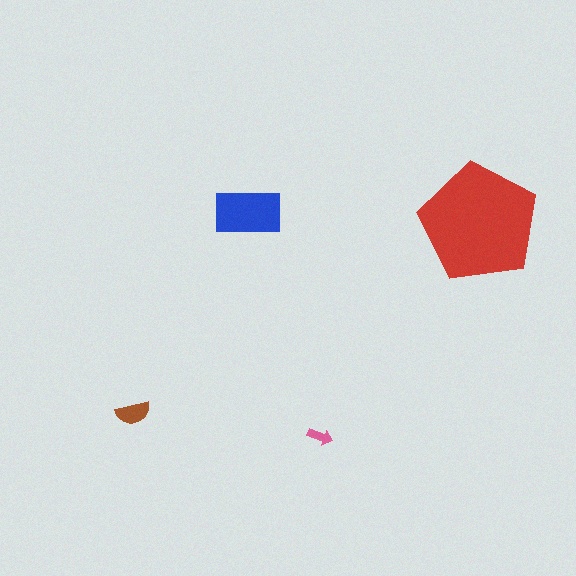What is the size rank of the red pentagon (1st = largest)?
1st.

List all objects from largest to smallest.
The red pentagon, the blue rectangle, the brown semicircle, the pink arrow.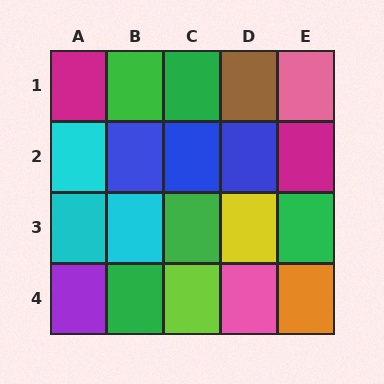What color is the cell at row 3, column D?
Yellow.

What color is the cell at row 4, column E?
Orange.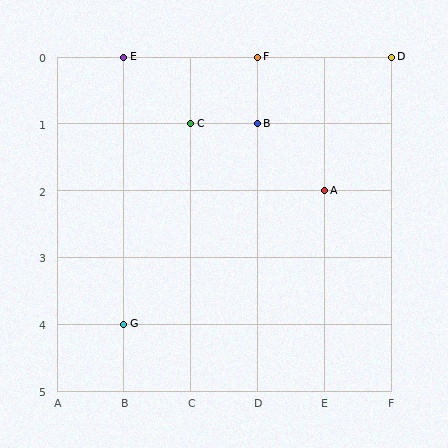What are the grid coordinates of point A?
Point A is at grid coordinates (E, 2).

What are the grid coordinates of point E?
Point E is at grid coordinates (B, 0).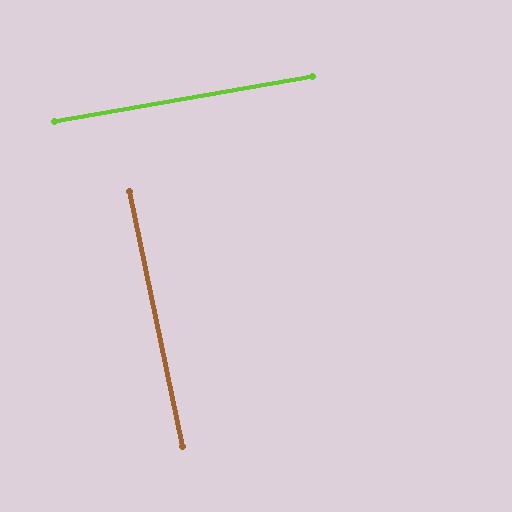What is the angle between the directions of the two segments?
Approximately 88 degrees.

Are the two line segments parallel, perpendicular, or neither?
Perpendicular — they meet at approximately 88°.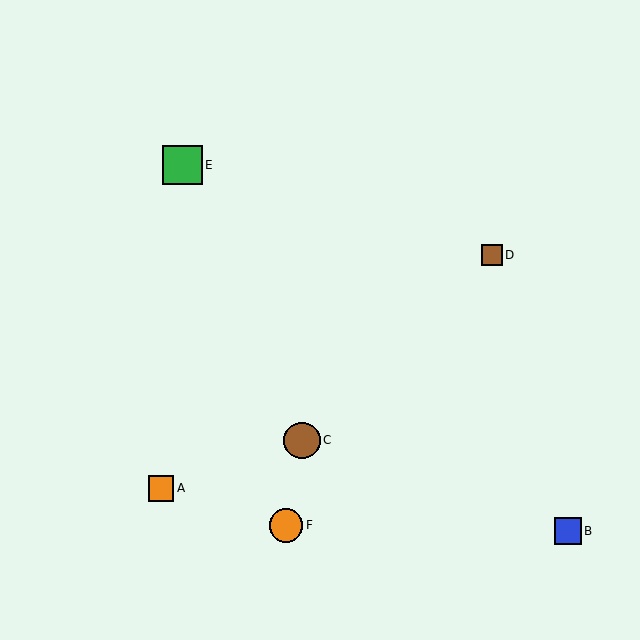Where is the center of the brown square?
The center of the brown square is at (492, 255).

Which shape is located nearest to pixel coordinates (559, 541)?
The blue square (labeled B) at (568, 531) is nearest to that location.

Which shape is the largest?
The green square (labeled E) is the largest.